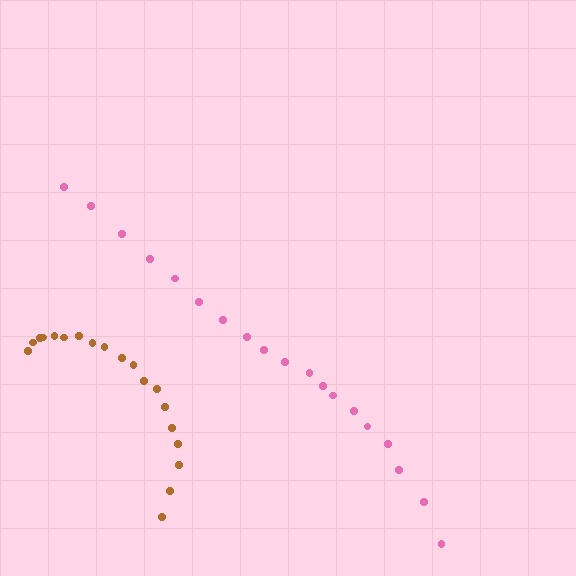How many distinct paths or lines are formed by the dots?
There are 2 distinct paths.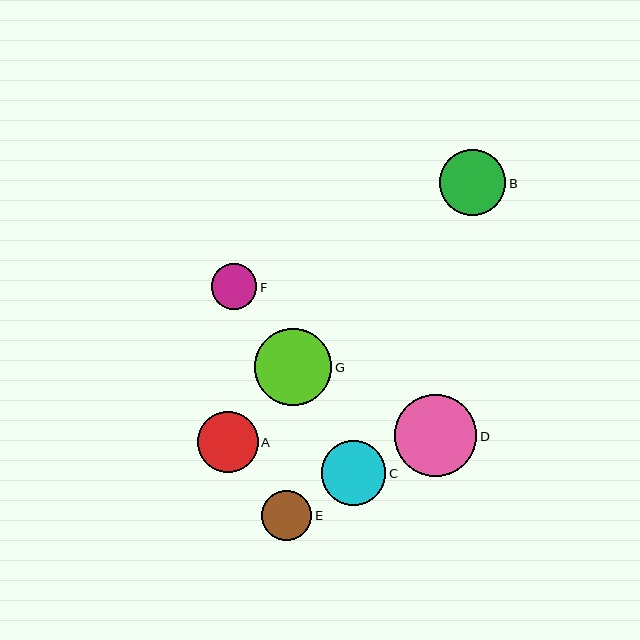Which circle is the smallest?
Circle F is the smallest with a size of approximately 45 pixels.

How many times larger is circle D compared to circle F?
Circle D is approximately 1.8 times the size of circle F.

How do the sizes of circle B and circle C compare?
Circle B and circle C are approximately the same size.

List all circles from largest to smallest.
From largest to smallest: D, G, B, C, A, E, F.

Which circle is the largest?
Circle D is the largest with a size of approximately 82 pixels.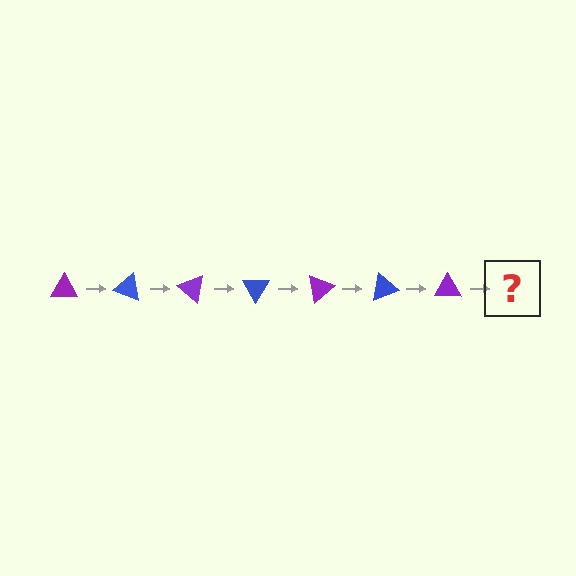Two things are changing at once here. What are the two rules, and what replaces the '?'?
The two rules are that it rotates 20 degrees each step and the color cycles through purple and blue. The '?' should be a blue triangle, rotated 140 degrees from the start.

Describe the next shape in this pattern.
It should be a blue triangle, rotated 140 degrees from the start.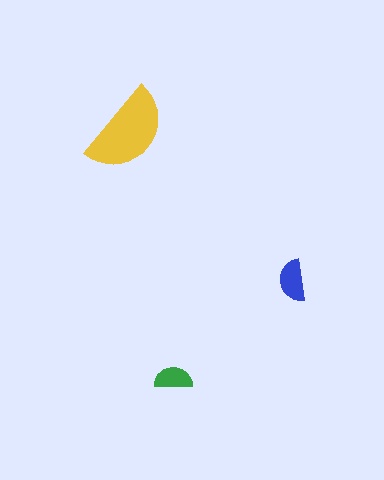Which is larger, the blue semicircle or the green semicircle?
The blue one.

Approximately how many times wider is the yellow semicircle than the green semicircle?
About 2.5 times wider.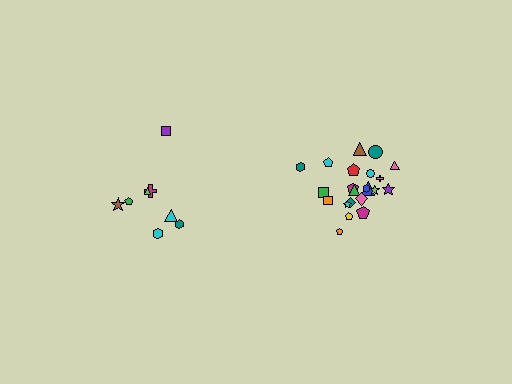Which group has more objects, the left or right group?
The right group.